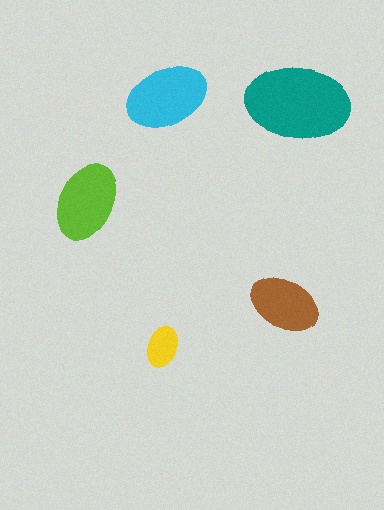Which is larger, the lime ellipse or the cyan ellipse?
The cyan one.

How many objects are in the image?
There are 5 objects in the image.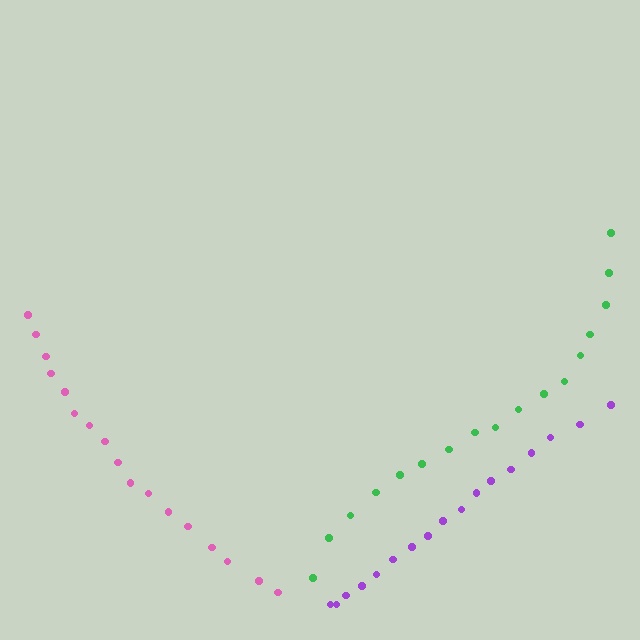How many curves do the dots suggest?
There are 3 distinct paths.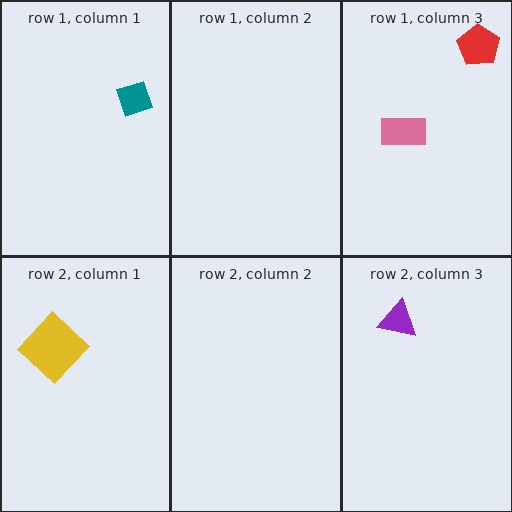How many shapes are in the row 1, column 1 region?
1.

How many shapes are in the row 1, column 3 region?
2.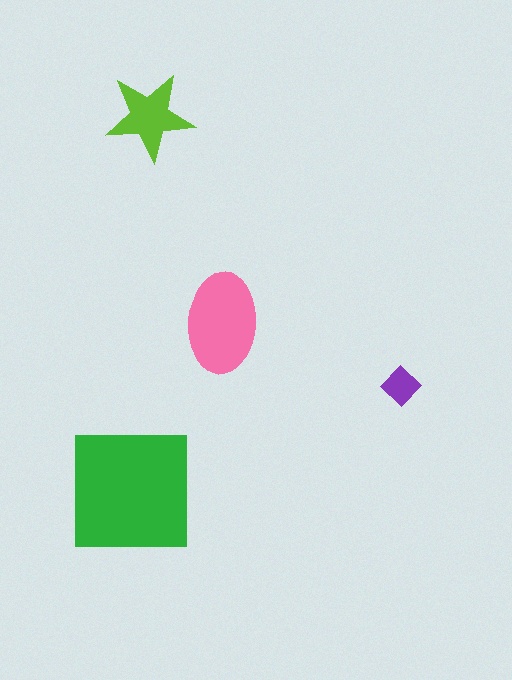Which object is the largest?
The green square.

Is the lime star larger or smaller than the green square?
Smaller.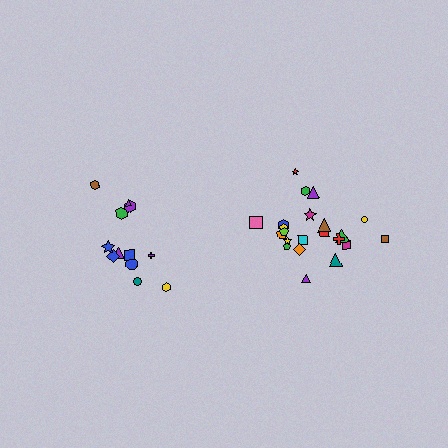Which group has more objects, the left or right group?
The right group.